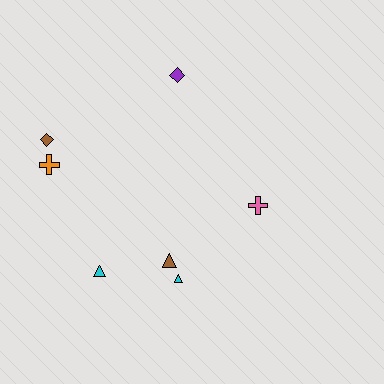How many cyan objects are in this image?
There are 2 cyan objects.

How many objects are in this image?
There are 7 objects.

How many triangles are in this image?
There are 3 triangles.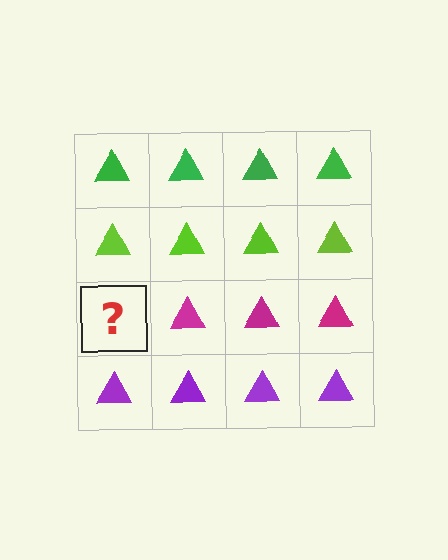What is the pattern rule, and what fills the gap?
The rule is that each row has a consistent color. The gap should be filled with a magenta triangle.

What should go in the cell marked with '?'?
The missing cell should contain a magenta triangle.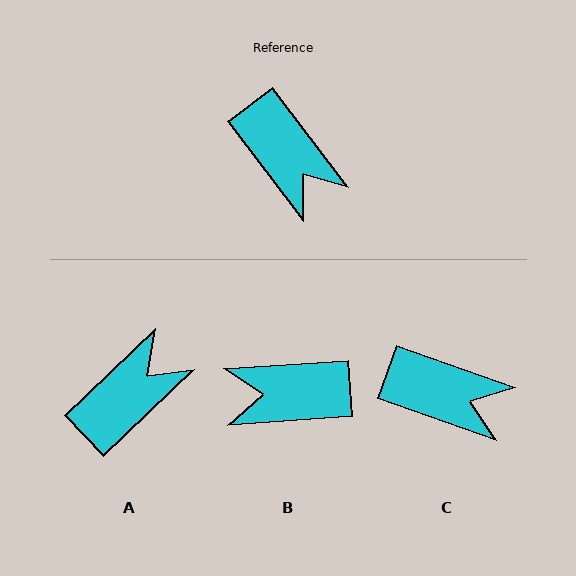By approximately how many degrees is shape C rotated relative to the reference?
Approximately 34 degrees counter-clockwise.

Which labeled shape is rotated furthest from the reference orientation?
B, about 123 degrees away.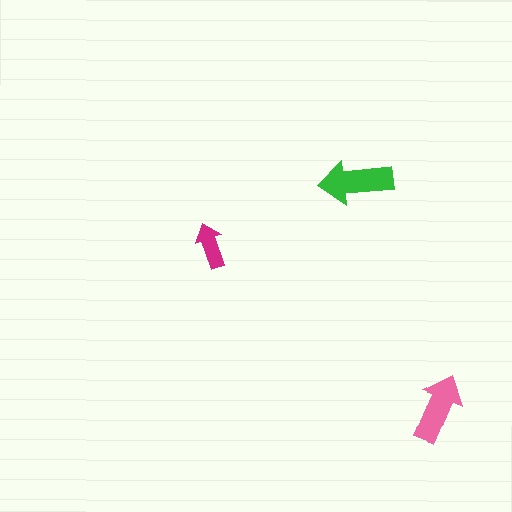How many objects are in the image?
There are 3 objects in the image.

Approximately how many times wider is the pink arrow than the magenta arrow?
About 1.5 times wider.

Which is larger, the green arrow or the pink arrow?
The green one.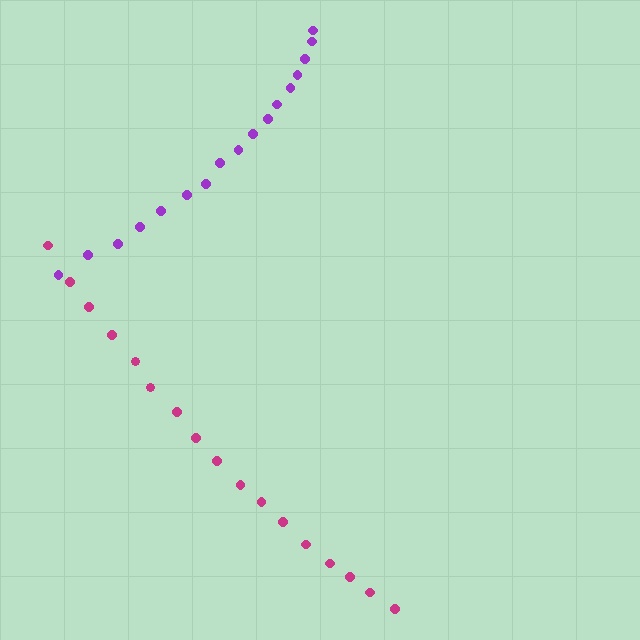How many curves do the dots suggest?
There are 2 distinct paths.